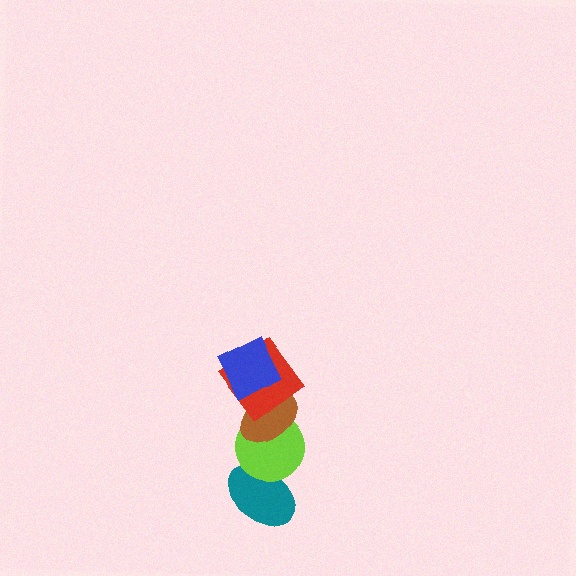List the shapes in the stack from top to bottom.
From top to bottom: the blue square, the red diamond, the brown ellipse, the lime circle, the teal ellipse.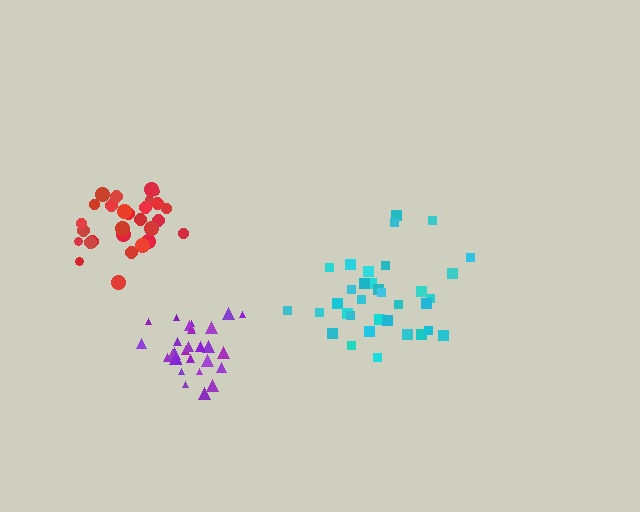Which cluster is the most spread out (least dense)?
Cyan.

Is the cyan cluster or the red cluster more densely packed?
Red.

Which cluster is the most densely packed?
Purple.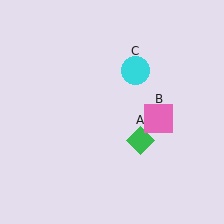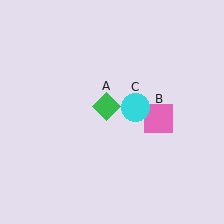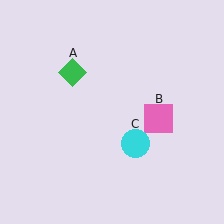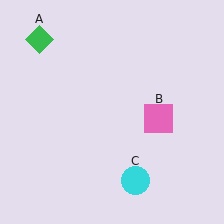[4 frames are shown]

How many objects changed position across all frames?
2 objects changed position: green diamond (object A), cyan circle (object C).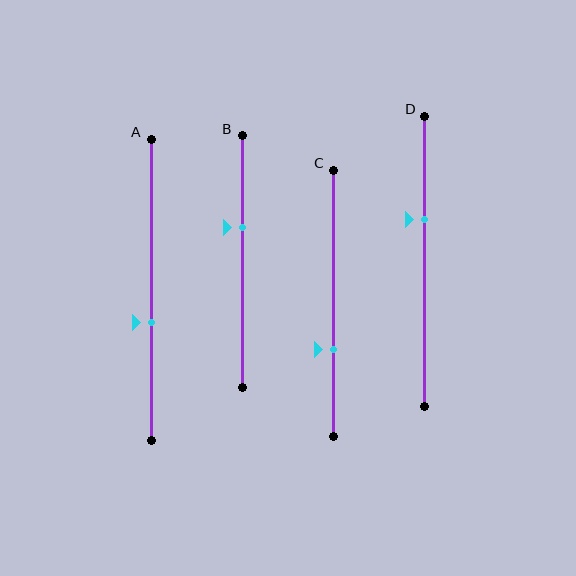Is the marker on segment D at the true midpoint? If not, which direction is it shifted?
No, the marker on segment D is shifted upward by about 14% of the segment length.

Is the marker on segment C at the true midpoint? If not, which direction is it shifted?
No, the marker on segment C is shifted downward by about 17% of the segment length.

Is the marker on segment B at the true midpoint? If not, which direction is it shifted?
No, the marker on segment B is shifted upward by about 14% of the segment length.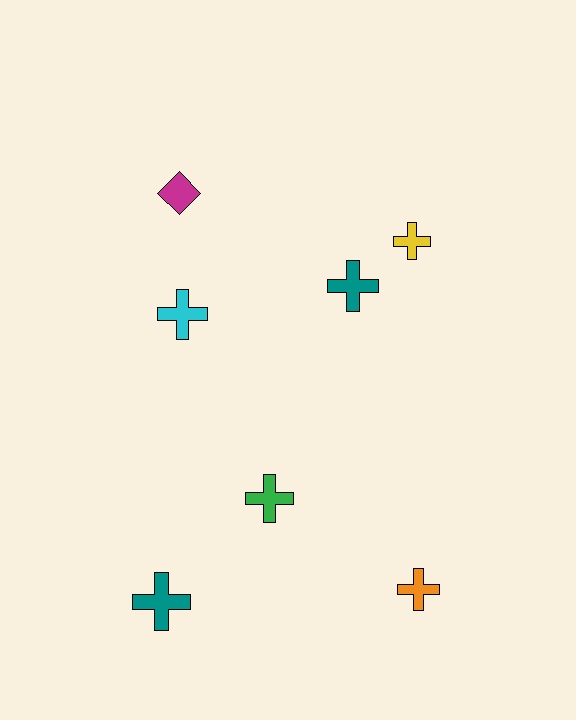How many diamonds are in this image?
There is 1 diamond.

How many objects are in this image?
There are 7 objects.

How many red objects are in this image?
There are no red objects.